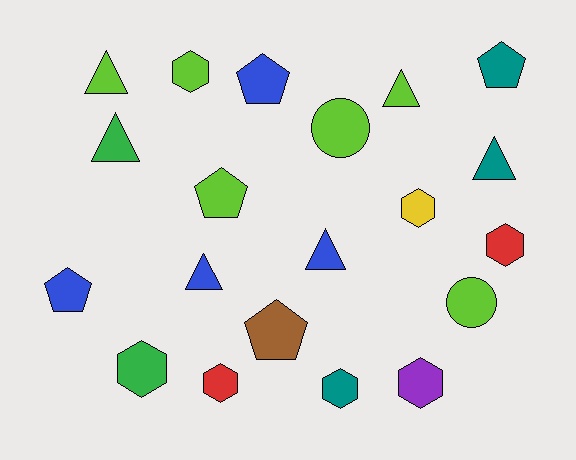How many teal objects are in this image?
There are 3 teal objects.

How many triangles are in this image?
There are 6 triangles.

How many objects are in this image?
There are 20 objects.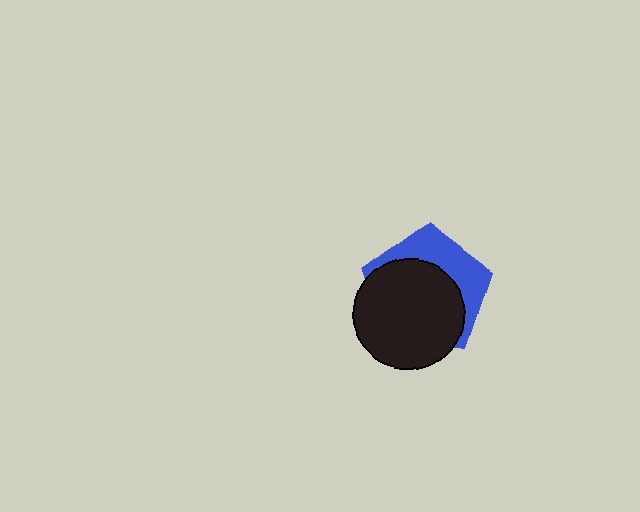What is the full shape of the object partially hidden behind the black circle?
The partially hidden object is a blue pentagon.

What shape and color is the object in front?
The object in front is a black circle.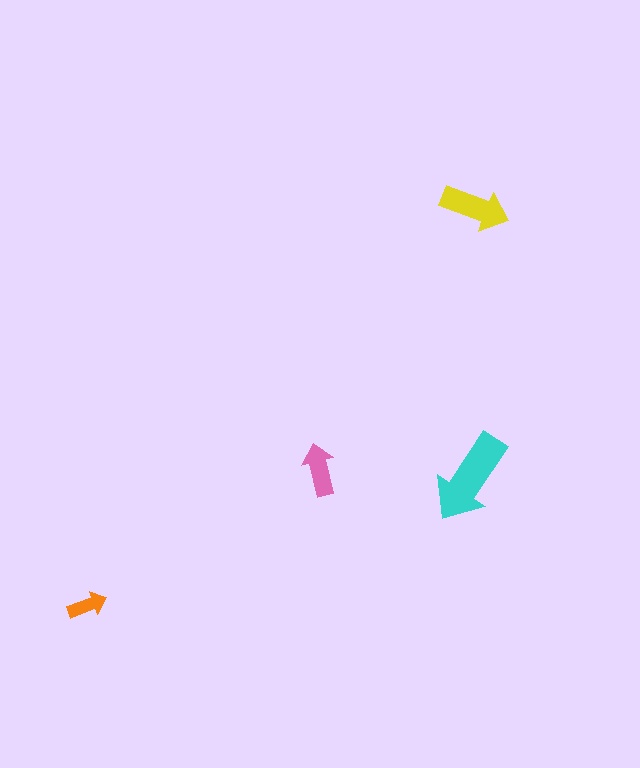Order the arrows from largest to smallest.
the cyan one, the yellow one, the pink one, the orange one.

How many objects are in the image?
There are 4 objects in the image.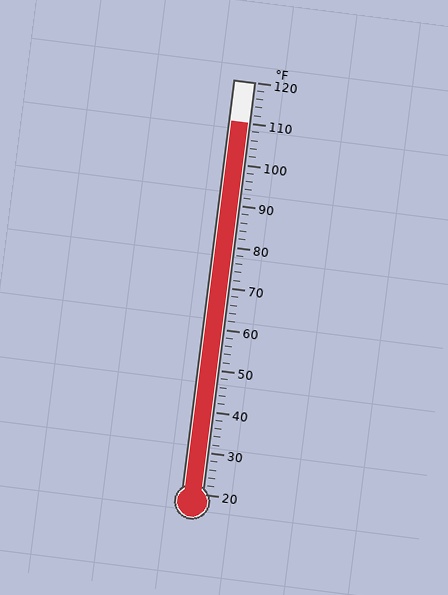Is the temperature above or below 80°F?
The temperature is above 80°F.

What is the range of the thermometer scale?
The thermometer scale ranges from 20°F to 120°F.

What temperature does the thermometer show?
The thermometer shows approximately 110°F.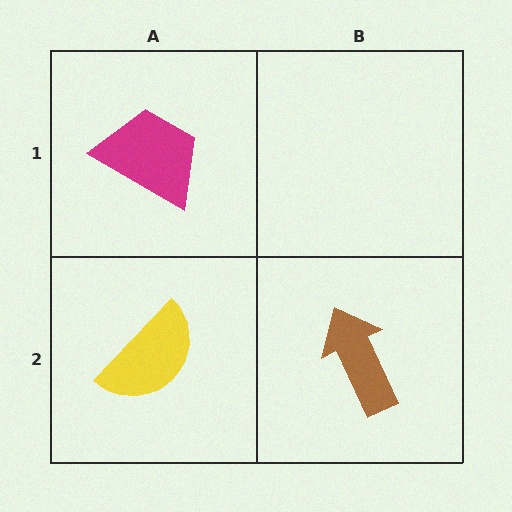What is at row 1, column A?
A magenta trapezoid.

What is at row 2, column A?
A yellow semicircle.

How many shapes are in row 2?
2 shapes.